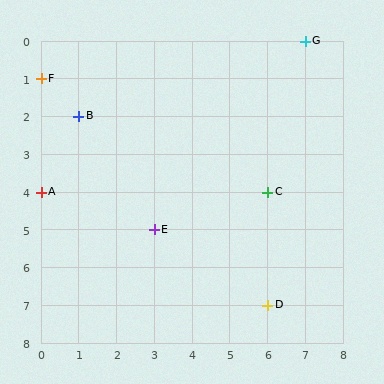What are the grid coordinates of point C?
Point C is at grid coordinates (6, 4).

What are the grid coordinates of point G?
Point G is at grid coordinates (7, 0).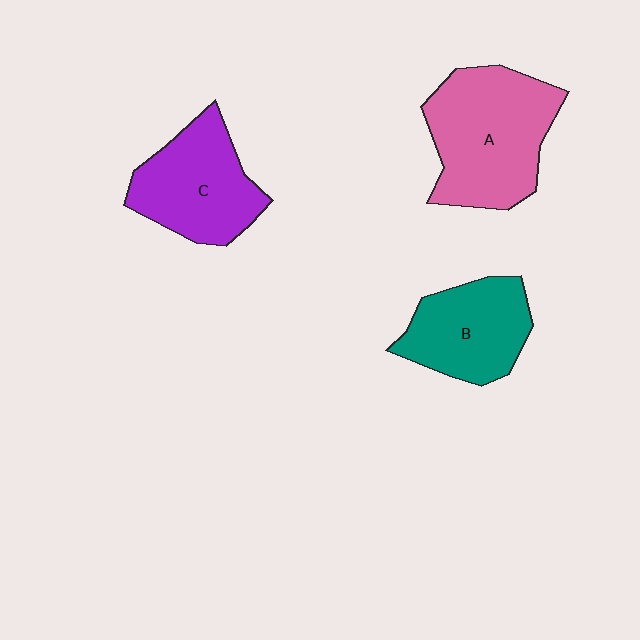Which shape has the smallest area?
Shape B (teal).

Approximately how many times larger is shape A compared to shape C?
Approximately 1.3 times.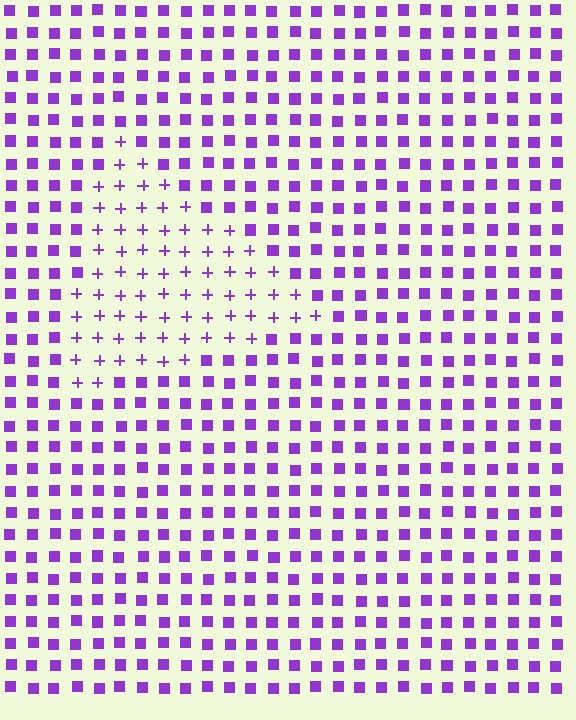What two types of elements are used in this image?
The image uses plus signs inside the triangle region and squares outside it.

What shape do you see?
I see a triangle.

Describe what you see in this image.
The image is filled with small purple elements arranged in a uniform grid. A triangle-shaped region contains plus signs, while the surrounding area contains squares. The boundary is defined purely by the change in element shape.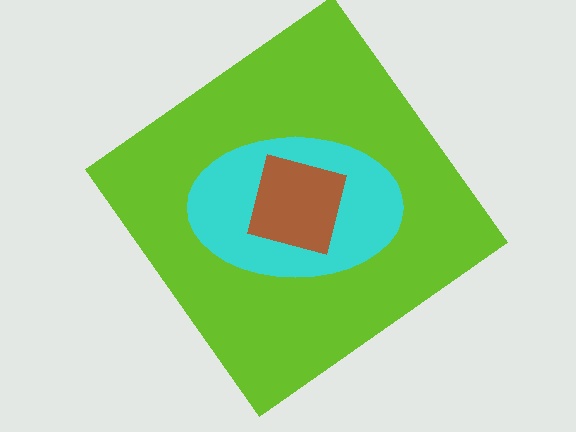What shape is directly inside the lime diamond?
The cyan ellipse.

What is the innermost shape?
The brown square.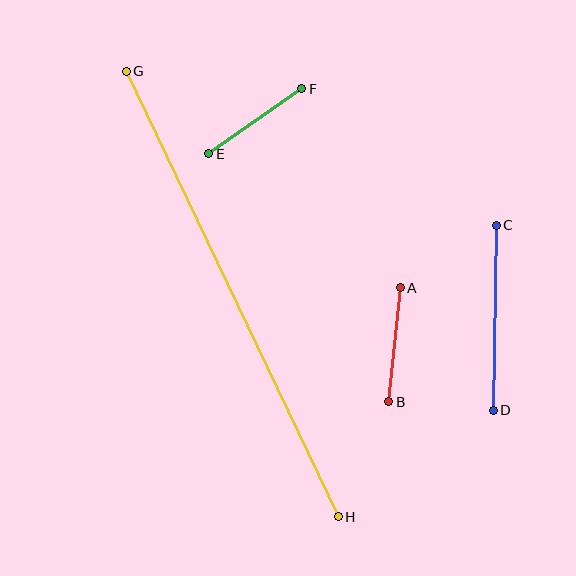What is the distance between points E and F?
The distance is approximately 114 pixels.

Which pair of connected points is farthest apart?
Points G and H are farthest apart.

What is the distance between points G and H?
The distance is approximately 493 pixels.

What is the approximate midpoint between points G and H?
The midpoint is at approximately (232, 294) pixels.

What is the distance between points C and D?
The distance is approximately 185 pixels.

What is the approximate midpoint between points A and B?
The midpoint is at approximately (394, 345) pixels.